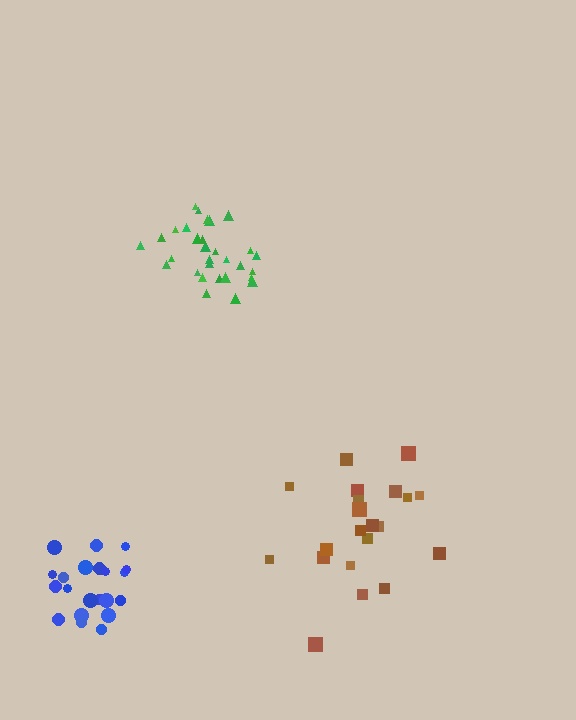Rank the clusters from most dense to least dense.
green, blue, brown.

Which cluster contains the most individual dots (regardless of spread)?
Green (31).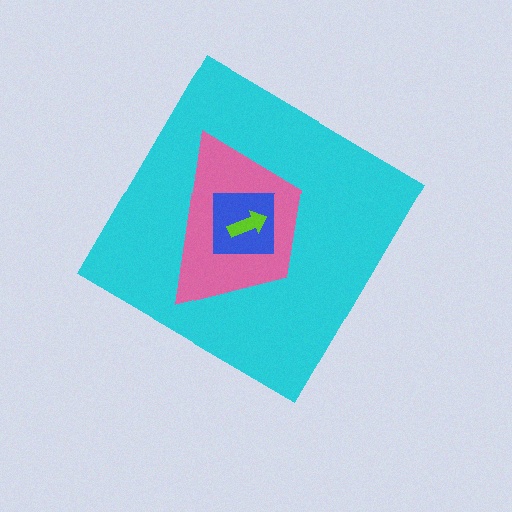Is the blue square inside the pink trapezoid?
Yes.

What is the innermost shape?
The lime arrow.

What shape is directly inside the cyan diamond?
The pink trapezoid.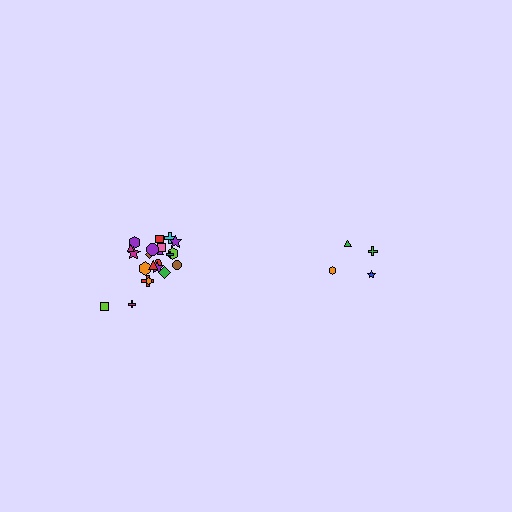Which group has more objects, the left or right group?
The left group.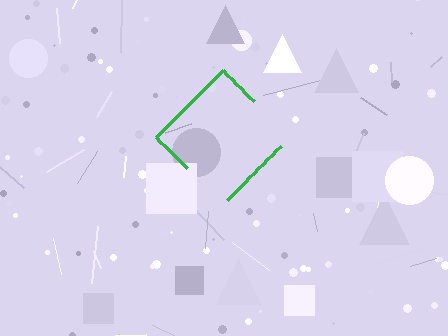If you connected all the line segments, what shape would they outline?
They would outline a diamond.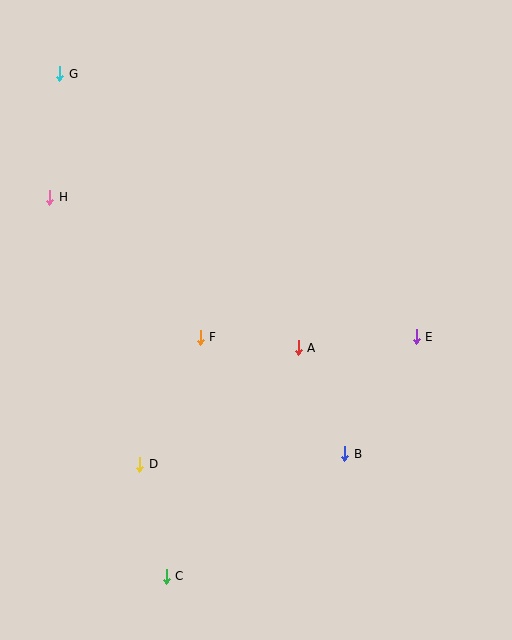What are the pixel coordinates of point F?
Point F is at (200, 337).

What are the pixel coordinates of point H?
Point H is at (50, 197).